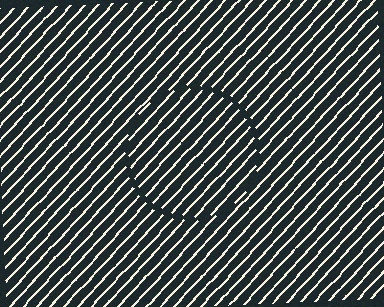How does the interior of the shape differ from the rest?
The interior of the shape contains the same grating, shifted by half a period — the contour is defined by the phase discontinuity where line-ends from the inner and outer gratings abut.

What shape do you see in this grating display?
An illusory circle. The interior of the shape contains the same grating, shifted by half a period — the contour is defined by the phase discontinuity where line-ends from the inner and outer gratings abut.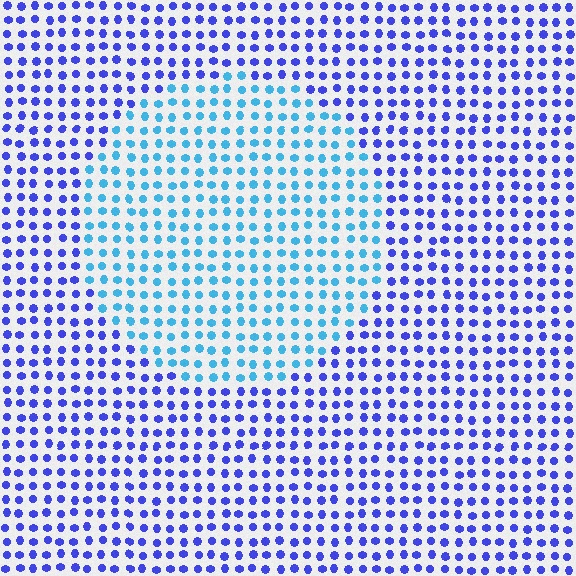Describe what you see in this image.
The image is filled with small blue elements in a uniform arrangement. A circle-shaped region is visible where the elements are tinted to a slightly different hue, forming a subtle color boundary.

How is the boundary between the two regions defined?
The boundary is defined purely by a slight shift in hue (about 42 degrees). Spacing, size, and orientation are identical on both sides.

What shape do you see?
I see a circle.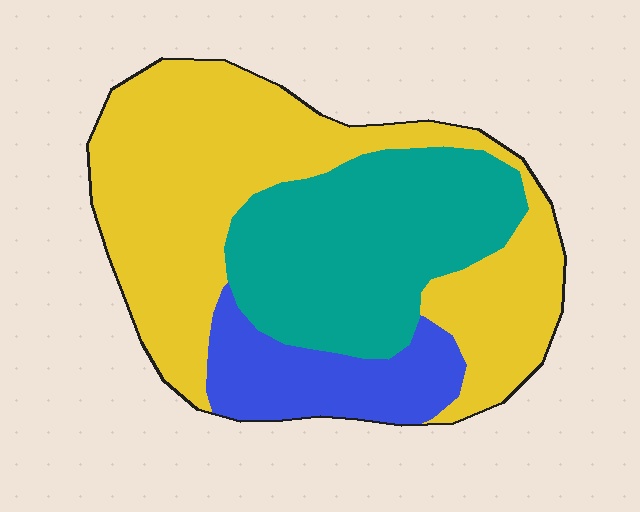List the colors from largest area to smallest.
From largest to smallest: yellow, teal, blue.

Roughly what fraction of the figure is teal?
Teal covers around 35% of the figure.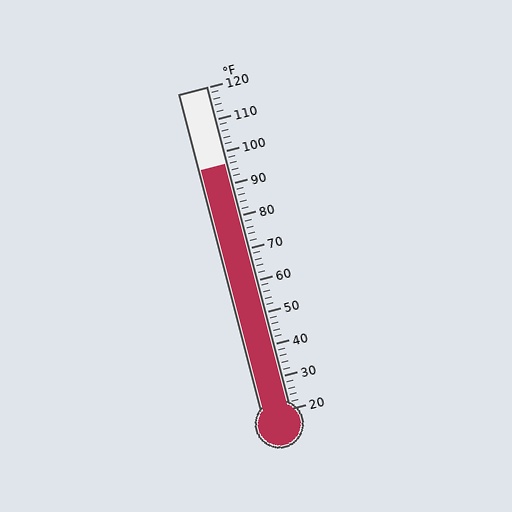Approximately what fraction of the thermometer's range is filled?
The thermometer is filled to approximately 75% of its range.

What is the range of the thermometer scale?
The thermometer scale ranges from 20°F to 120°F.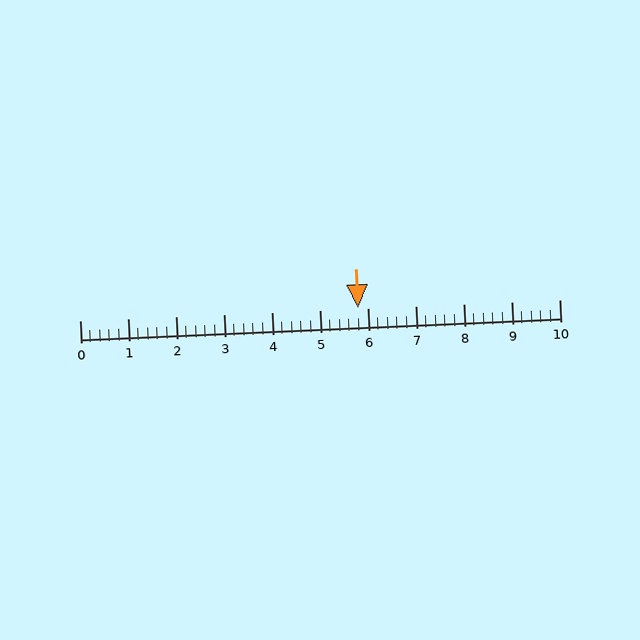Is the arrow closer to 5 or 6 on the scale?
The arrow is closer to 6.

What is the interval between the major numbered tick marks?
The major tick marks are spaced 1 units apart.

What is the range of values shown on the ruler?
The ruler shows values from 0 to 10.